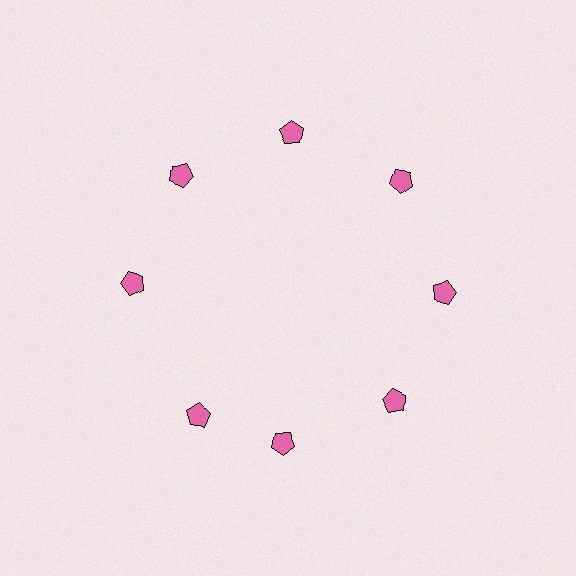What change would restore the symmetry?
The symmetry would be restored by rotating it back into even spacing with its neighbors so that all 8 pentagons sit at equal angles and equal distance from the center.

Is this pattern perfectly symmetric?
No. The 8 pink pentagons are arranged in a ring, but one element near the 8 o'clock position is rotated out of alignment along the ring, breaking the 8-fold rotational symmetry.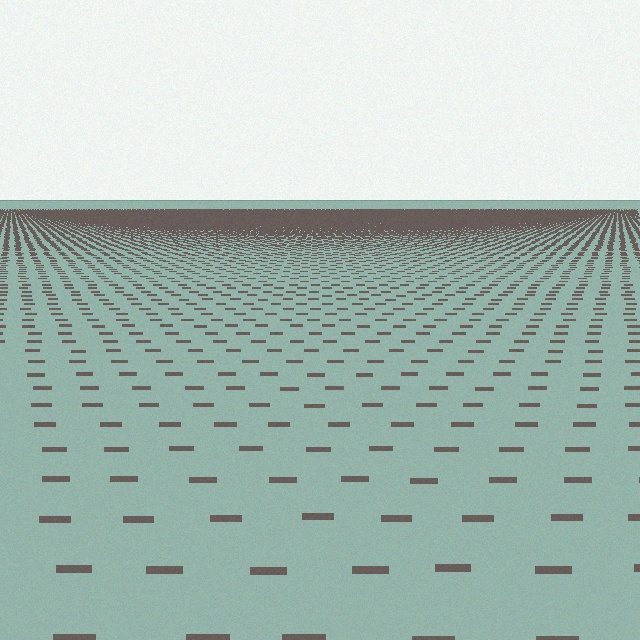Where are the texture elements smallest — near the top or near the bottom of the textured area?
Near the top.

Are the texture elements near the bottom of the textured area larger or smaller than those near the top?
Larger. Near the bottom, elements are closer to the viewer and appear at a bigger on-screen size.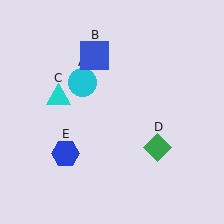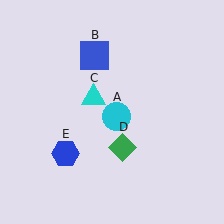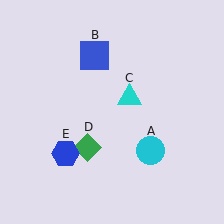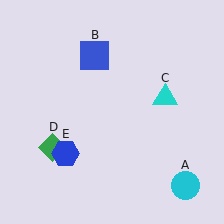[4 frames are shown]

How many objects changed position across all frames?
3 objects changed position: cyan circle (object A), cyan triangle (object C), green diamond (object D).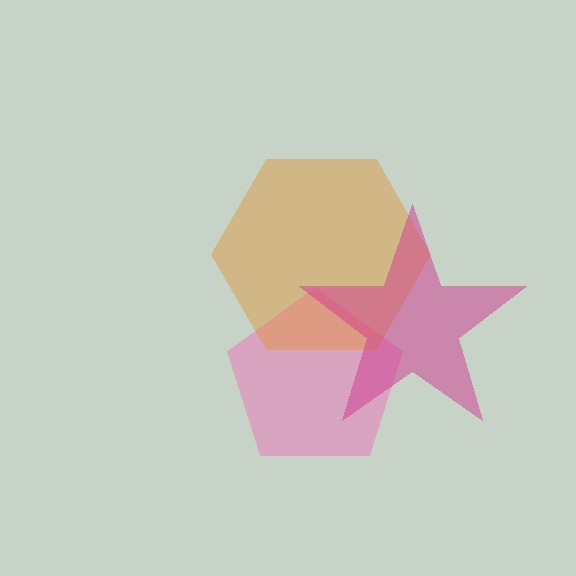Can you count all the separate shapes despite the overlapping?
Yes, there are 3 separate shapes.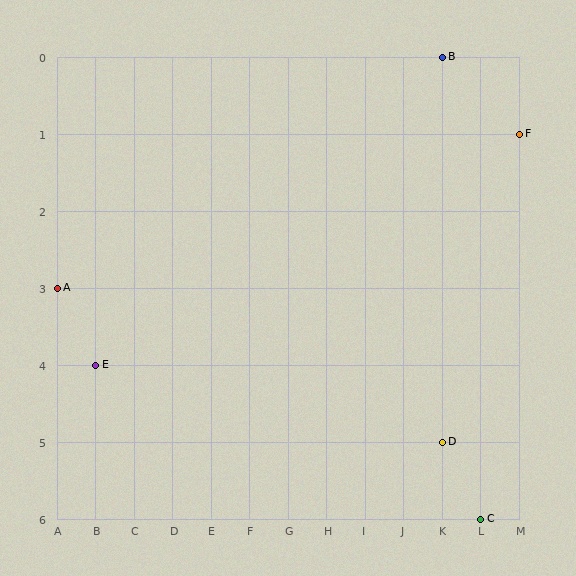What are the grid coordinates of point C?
Point C is at grid coordinates (L, 6).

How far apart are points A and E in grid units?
Points A and E are 1 column and 1 row apart (about 1.4 grid units diagonally).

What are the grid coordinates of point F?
Point F is at grid coordinates (M, 1).